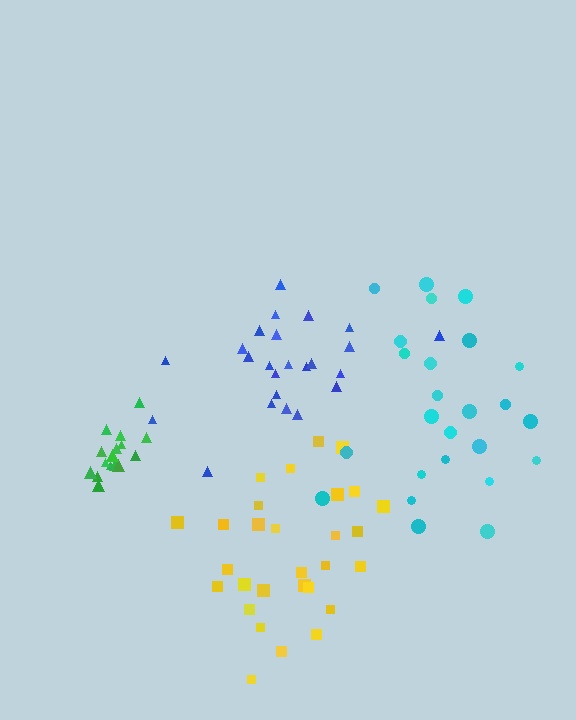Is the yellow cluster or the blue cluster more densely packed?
Blue.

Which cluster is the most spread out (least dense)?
Cyan.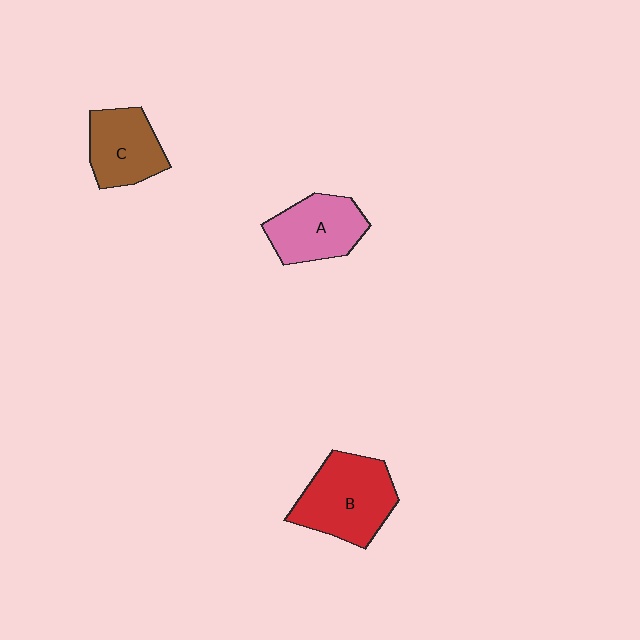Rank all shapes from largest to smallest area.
From largest to smallest: B (red), A (pink), C (brown).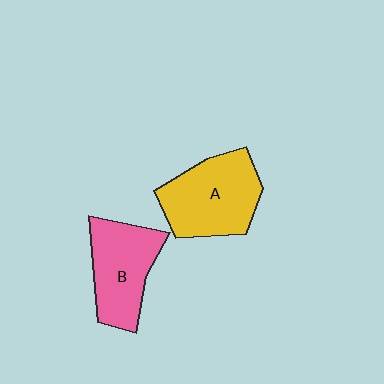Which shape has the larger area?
Shape A (yellow).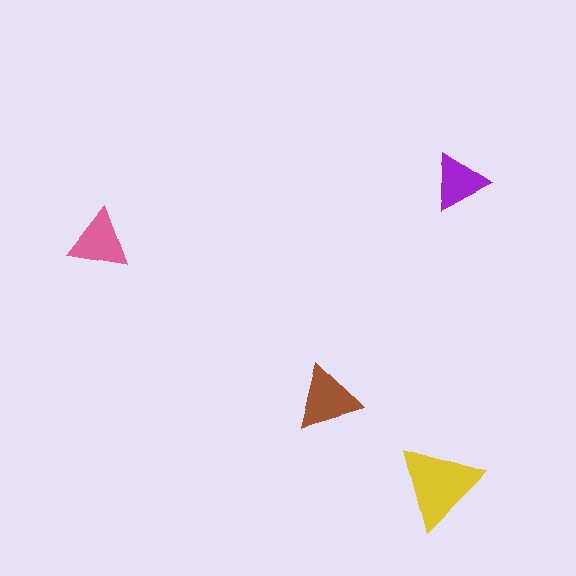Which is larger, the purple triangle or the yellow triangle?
The yellow one.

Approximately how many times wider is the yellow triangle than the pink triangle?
About 1.5 times wider.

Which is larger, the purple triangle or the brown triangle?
The brown one.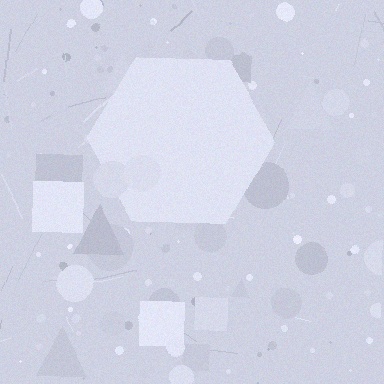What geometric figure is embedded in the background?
A hexagon is embedded in the background.